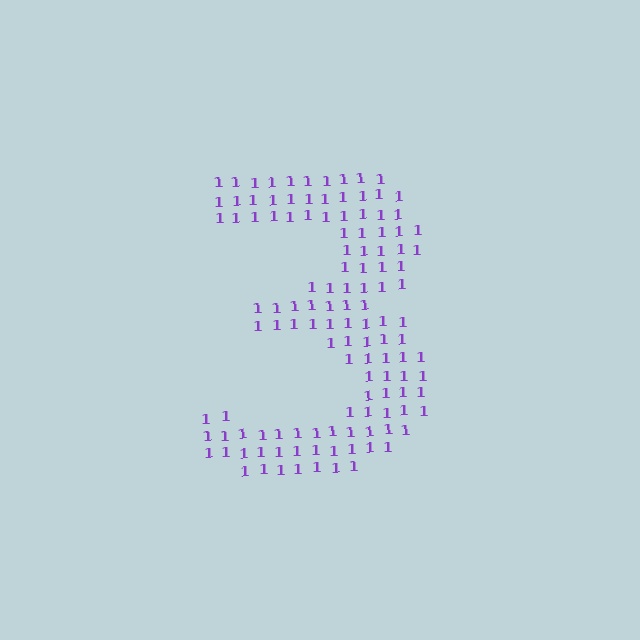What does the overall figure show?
The overall figure shows the digit 3.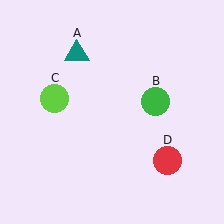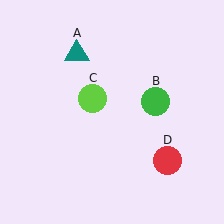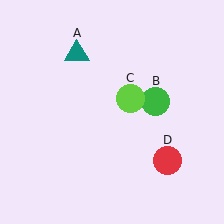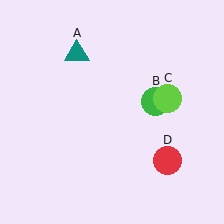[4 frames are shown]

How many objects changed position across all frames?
1 object changed position: lime circle (object C).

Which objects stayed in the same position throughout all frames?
Teal triangle (object A) and green circle (object B) and red circle (object D) remained stationary.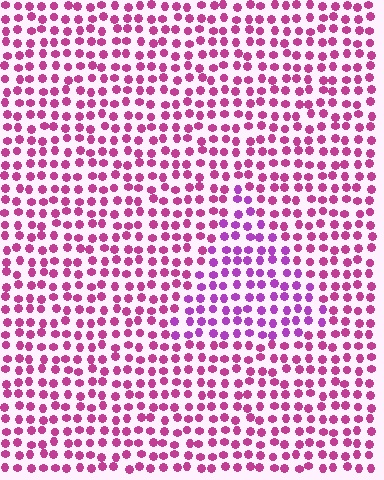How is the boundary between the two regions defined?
The boundary is defined purely by a slight shift in hue (about 29 degrees). Spacing, size, and orientation are identical on both sides.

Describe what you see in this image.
The image is filled with small magenta elements in a uniform arrangement. A triangle-shaped region is visible where the elements are tinted to a slightly different hue, forming a subtle color boundary.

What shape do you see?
I see a triangle.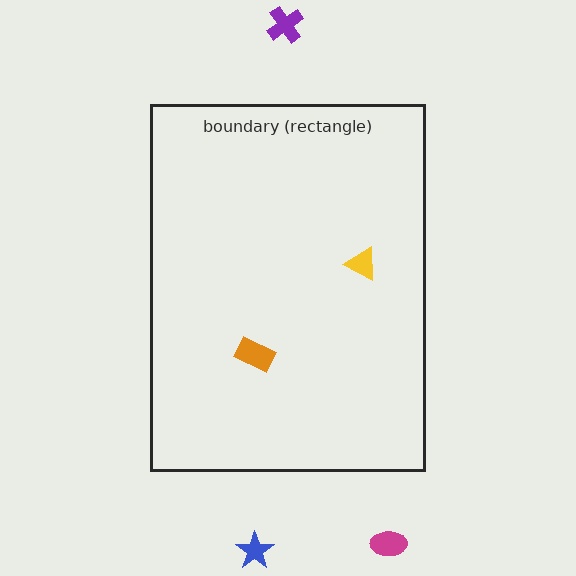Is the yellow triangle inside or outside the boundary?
Inside.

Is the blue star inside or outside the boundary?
Outside.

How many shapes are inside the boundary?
2 inside, 3 outside.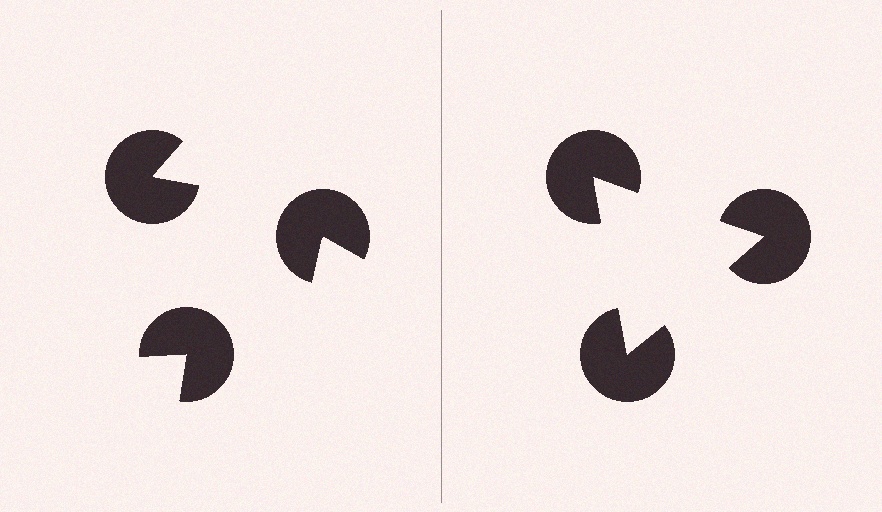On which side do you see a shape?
An illusory triangle appears on the right side. On the left side the wedge cuts are rotated, so no coherent shape forms.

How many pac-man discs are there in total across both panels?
6 — 3 on each side.